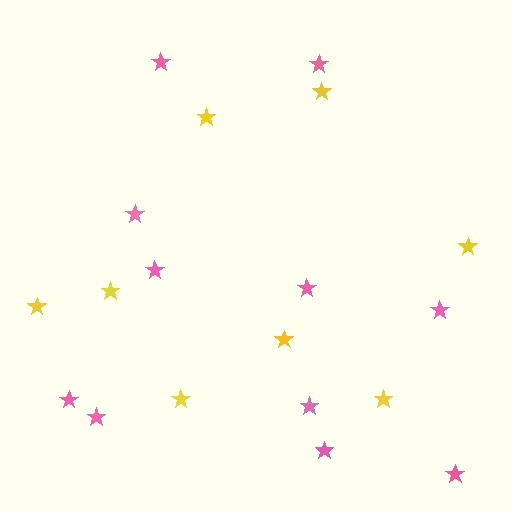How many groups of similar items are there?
There are 2 groups: one group of pink stars (11) and one group of yellow stars (8).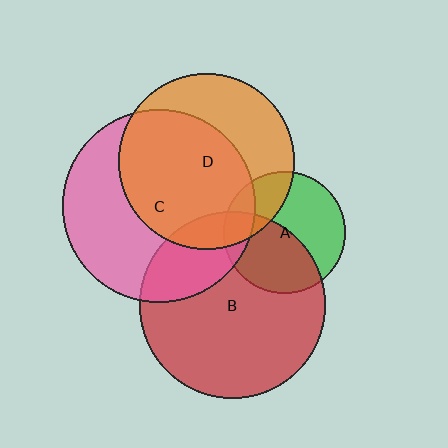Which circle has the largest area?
Circle C (pink).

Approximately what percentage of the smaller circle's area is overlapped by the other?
Approximately 60%.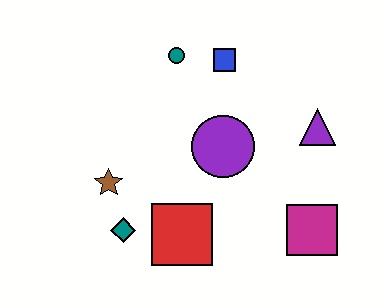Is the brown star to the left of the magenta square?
Yes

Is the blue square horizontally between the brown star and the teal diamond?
No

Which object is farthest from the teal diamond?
The purple triangle is farthest from the teal diamond.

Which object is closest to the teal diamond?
The brown star is closest to the teal diamond.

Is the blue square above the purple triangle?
Yes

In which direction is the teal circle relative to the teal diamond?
The teal circle is above the teal diamond.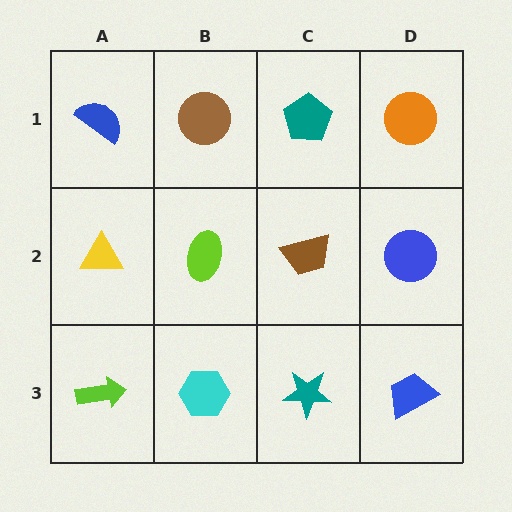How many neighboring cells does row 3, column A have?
2.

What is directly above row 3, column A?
A yellow triangle.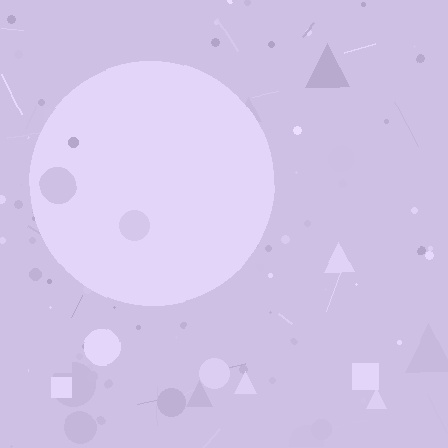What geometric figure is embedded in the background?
A circle is embedded in the background.